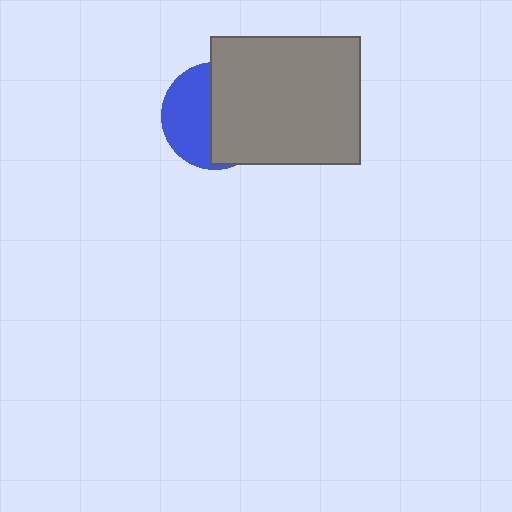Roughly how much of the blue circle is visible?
A small part of it is visible (roughly 44%).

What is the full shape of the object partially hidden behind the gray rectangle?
The partially hidden object is a blue circle.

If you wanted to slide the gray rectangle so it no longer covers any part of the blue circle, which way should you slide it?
Slide it right — that is the most direct way to separate the two shapes.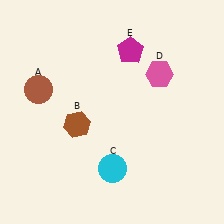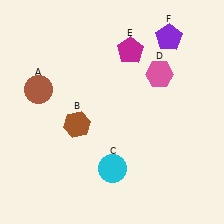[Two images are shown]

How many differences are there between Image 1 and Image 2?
There is 1 difference between the two images.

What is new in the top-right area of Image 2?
A purple pentagon (F) was added in the top-right area of Image 2.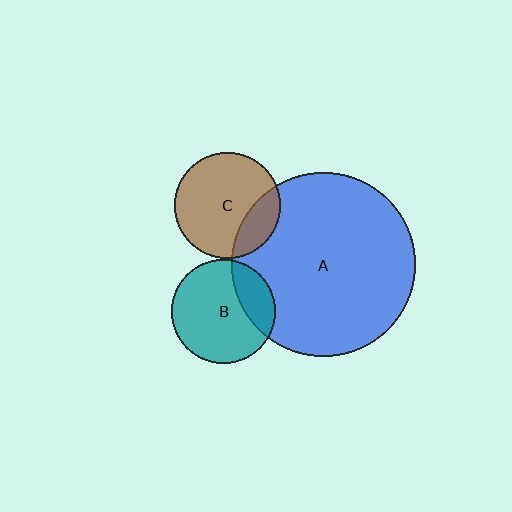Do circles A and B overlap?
Yes.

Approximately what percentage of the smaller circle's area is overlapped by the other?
Approximately 25%.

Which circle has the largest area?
Circle A (blue).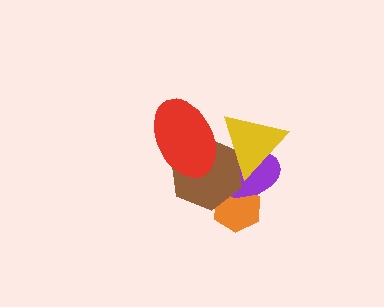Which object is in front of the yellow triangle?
The red ellipse is in front of the yellow triangle.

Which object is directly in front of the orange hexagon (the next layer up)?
The purple ellipse is directly in front of the orange hexagon.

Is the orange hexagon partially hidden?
Yes, it is partially covered by another shape.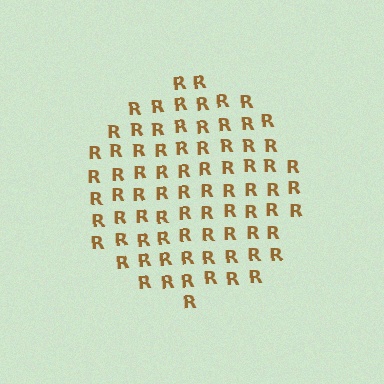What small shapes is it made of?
It is made of small letter R's.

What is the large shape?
The large shape is a circle.